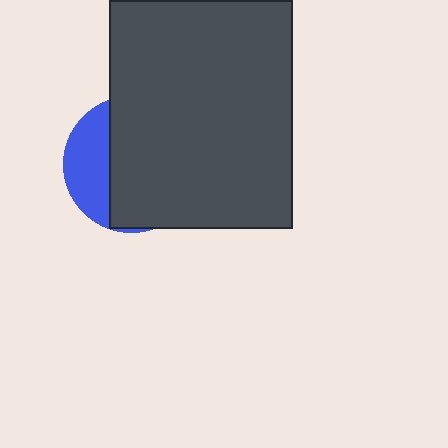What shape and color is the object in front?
The object in front is a dark gray rectangle.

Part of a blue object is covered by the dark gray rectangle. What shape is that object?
It is a circle.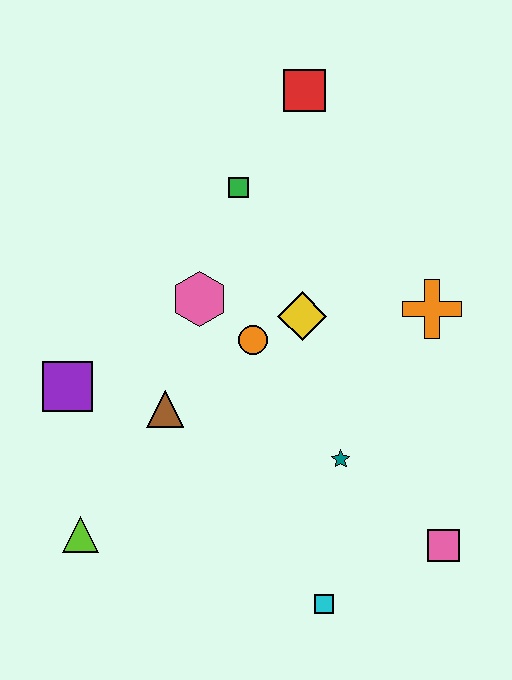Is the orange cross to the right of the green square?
Yes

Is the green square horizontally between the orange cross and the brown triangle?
Yes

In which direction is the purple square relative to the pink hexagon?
The purple square is to the left of the pink hexagon.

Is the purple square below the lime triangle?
No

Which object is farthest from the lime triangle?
The red square is farthest from the lime triangle.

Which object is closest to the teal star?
The pink square is closest to the teal star.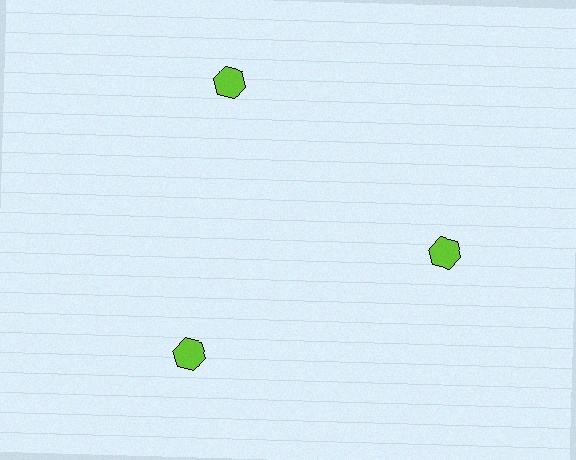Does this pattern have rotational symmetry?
Yes, this pattern has 3-fold rotational symmetry. It looks the same after rotating 120 degrees around the center.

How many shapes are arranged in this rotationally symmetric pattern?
There are 3 shapes, arranged in 3 groups of 1.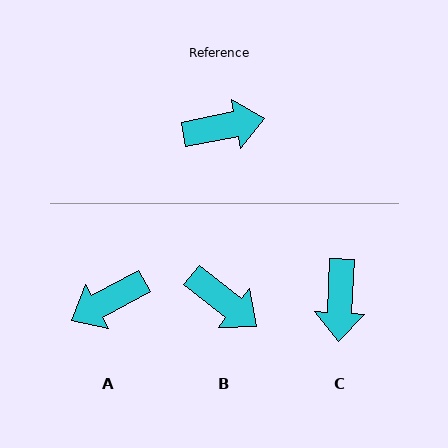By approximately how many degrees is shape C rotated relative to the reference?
Approximately 104 degrees clockwise.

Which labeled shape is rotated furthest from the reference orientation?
A, about 163 degrees away.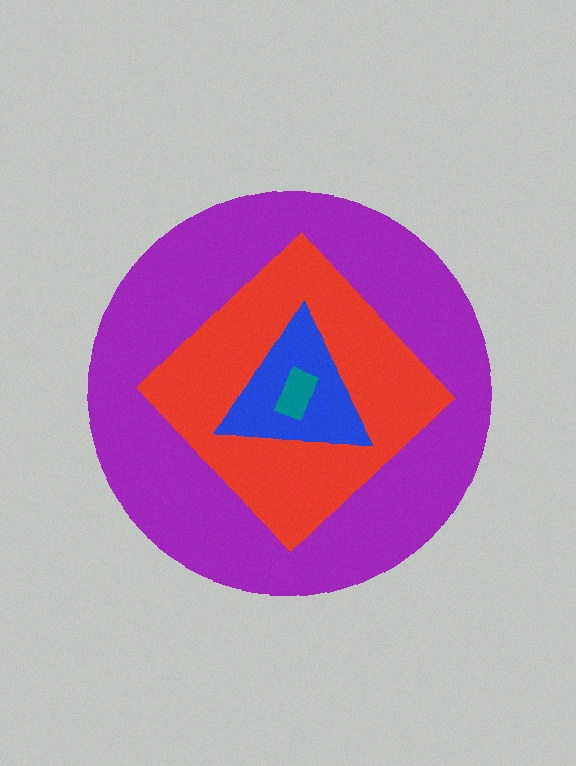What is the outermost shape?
The purple circle.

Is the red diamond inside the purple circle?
Yes.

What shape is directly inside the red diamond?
The blue triangle.